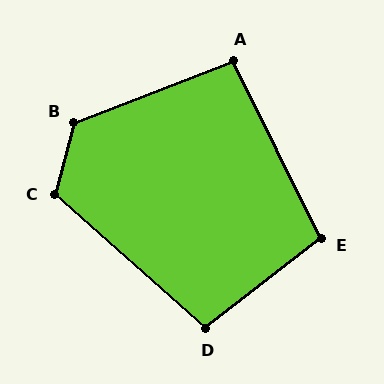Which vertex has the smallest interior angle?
A, at approximately 95 degrees.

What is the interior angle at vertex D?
Approximately 100 degrees (obtuse).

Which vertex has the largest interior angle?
B, at approximately 126 degrees.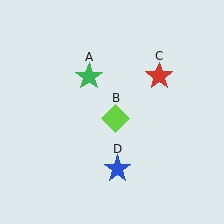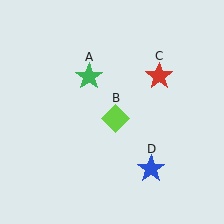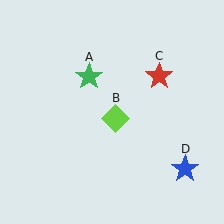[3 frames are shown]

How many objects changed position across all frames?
1 object changed position: blue star (object D).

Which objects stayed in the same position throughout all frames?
Green star (object A) and lime diamond (object B) and red star (object C) remained stationary.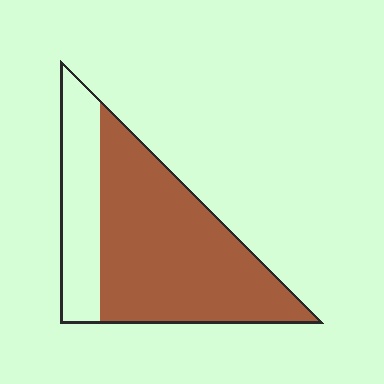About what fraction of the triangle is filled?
About three quarters (3/4).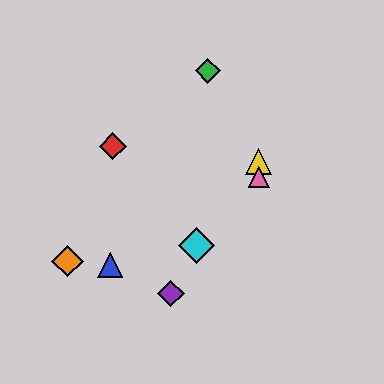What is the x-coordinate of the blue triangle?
The blue triangle is at x≈110.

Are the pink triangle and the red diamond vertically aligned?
No, the pink triangle is at x≈259 and the red diamond is at x≈113.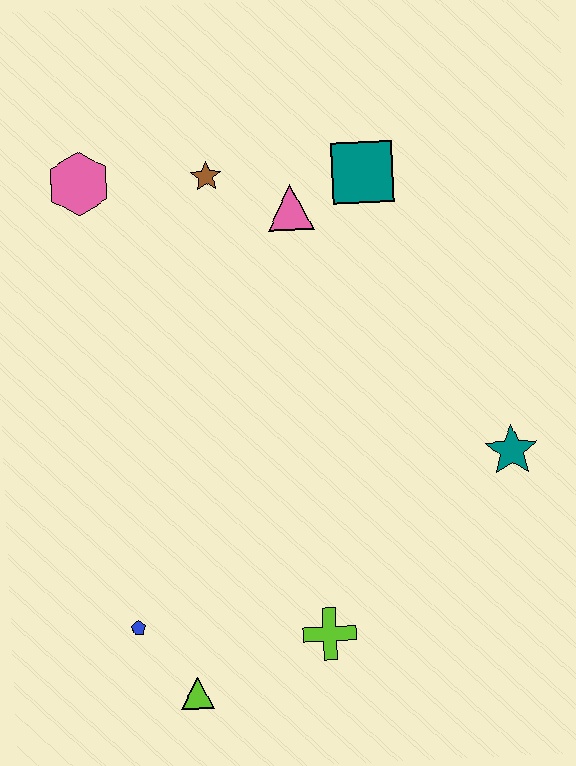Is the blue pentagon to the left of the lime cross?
Yes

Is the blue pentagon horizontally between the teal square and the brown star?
No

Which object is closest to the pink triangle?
The teal square is closest to the pink triangle.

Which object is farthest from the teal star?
The pink hexagon is farthest from the teal star.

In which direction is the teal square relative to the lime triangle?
The teal square is above the lime triangle.